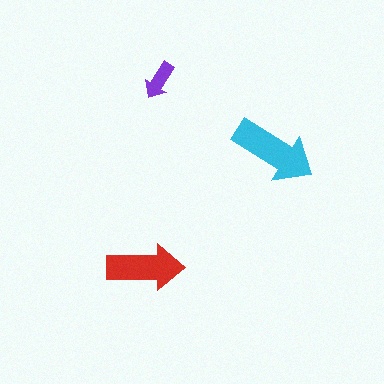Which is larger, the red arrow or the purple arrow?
The red one.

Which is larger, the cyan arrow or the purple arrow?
The cyan one.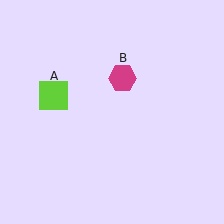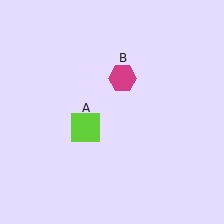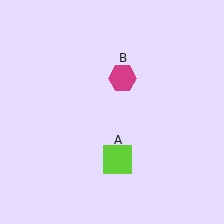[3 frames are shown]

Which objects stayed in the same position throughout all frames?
Magenta hexagon (object B) remained stationary.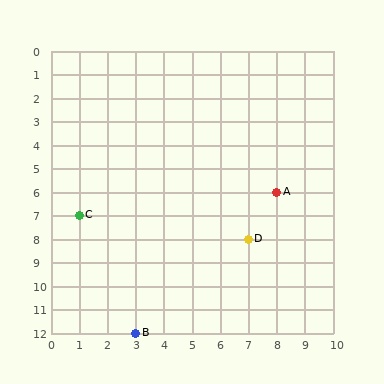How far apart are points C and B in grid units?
Points C and B are 2 columns and 5 rows apart (about 5.4 grid units diagonally).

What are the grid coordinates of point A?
Point A is at grid coordinates (8, 6).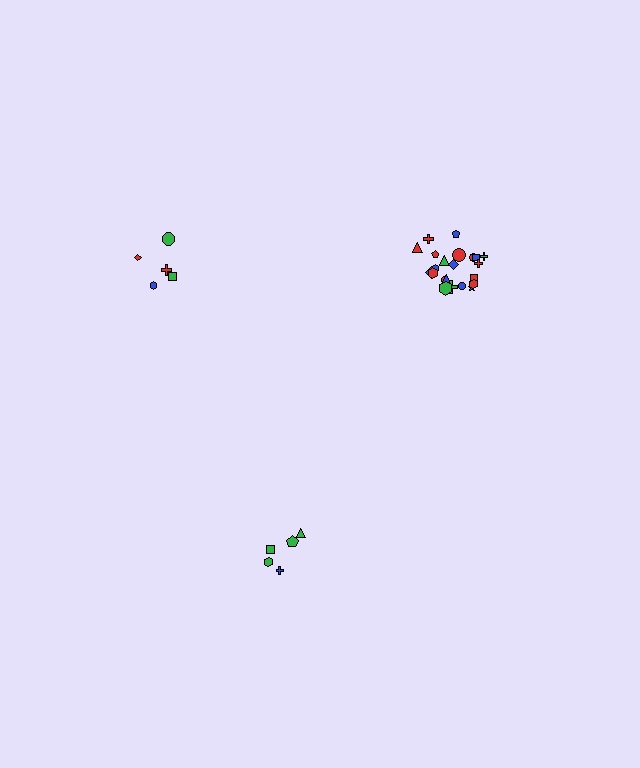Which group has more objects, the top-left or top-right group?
The top-right group.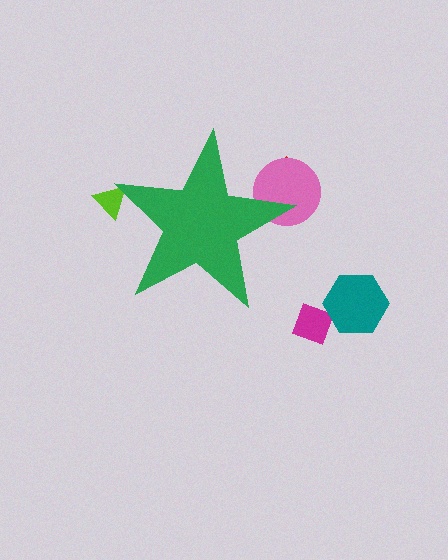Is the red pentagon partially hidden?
Yes, the red pentagon is partially hidden behind the green star.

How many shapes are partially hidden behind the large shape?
3 shapes are partially hidden.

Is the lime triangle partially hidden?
Yes, the lime triangle is partially hidden behind the green star.